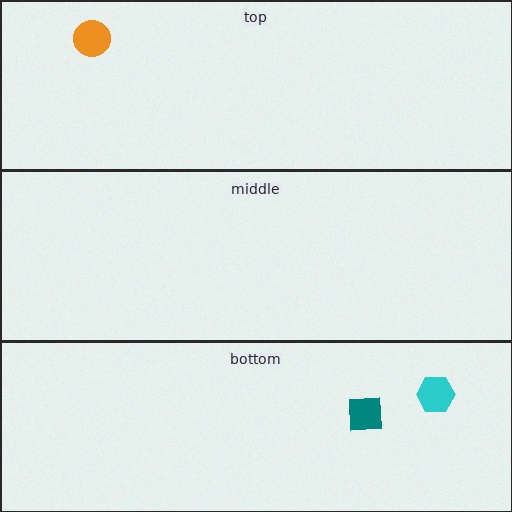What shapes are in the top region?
The orange circle.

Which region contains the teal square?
The bottom region.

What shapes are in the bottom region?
The teal square, the cyan hexagon.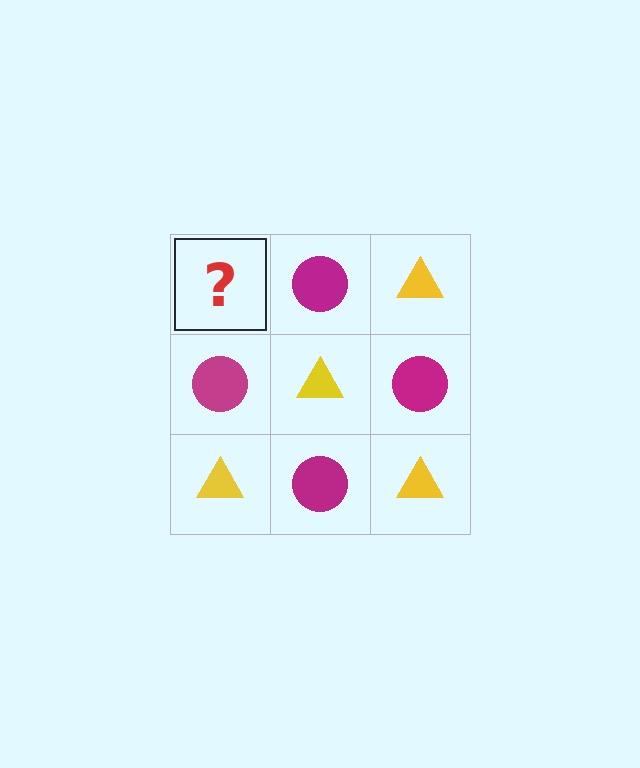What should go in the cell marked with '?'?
The missing cell should contain a yellow triangle.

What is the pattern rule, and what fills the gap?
The rule is that it alternates yellow triangle and magenta circle in a checkerboard pattern. The gap should be filled with a yellow triangle.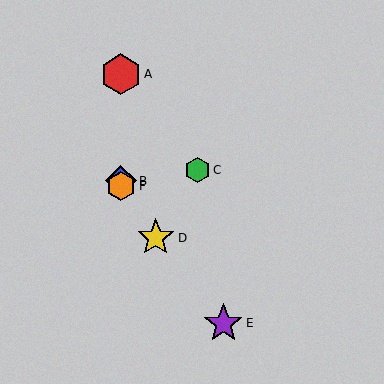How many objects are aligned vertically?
3 objects (A, B, F) are aligned vertically.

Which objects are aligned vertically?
Objects A, B, F are aligned vertically.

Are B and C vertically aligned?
No, B is at x≈121 and C is at x≈198.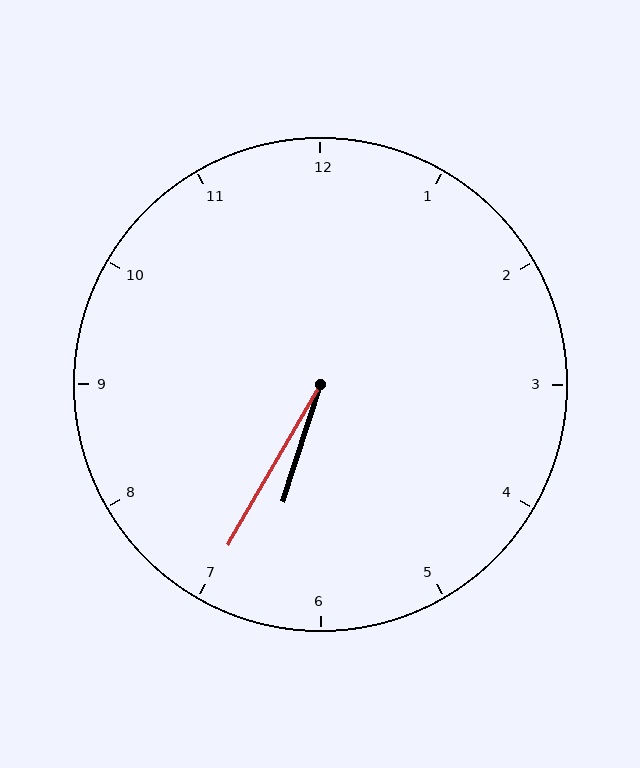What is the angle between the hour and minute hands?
Approximately 12 degrees.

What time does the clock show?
6:35.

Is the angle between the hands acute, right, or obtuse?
It is acute.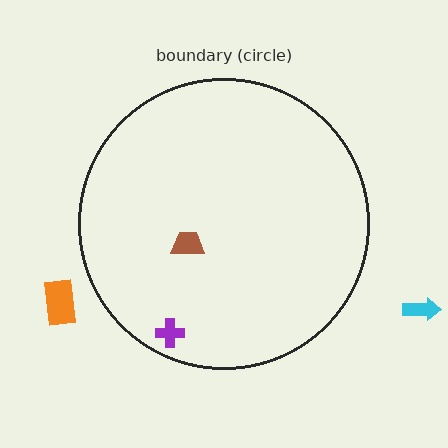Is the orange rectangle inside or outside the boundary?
Outside.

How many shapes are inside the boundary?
2 inside, 2 outside.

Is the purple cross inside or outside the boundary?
Inside.